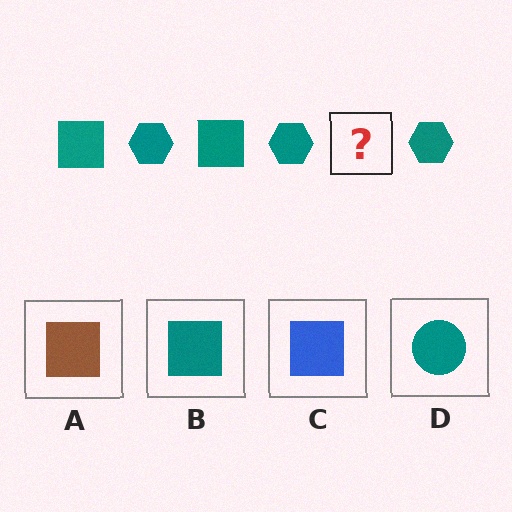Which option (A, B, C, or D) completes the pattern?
B.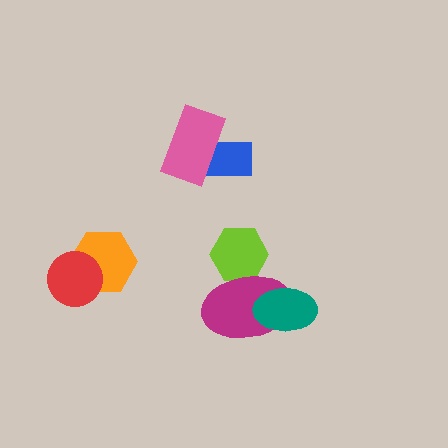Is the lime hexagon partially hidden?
Yes, it is partially covered by another shape.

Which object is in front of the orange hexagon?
The red circle is in front of the orange hexagon.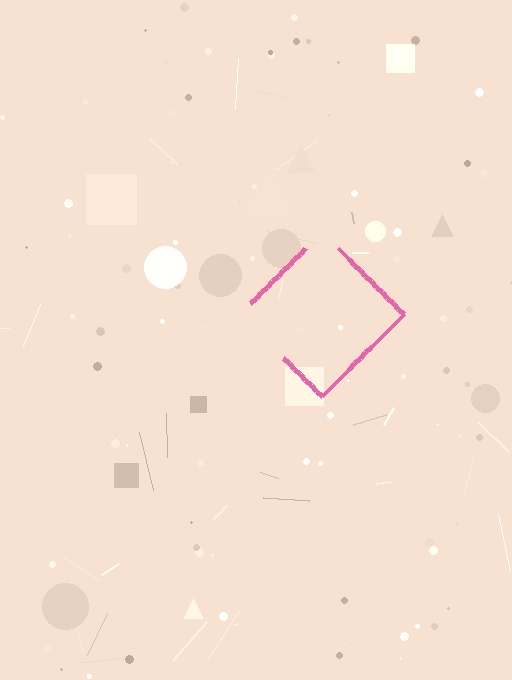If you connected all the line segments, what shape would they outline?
They would outline a diamond.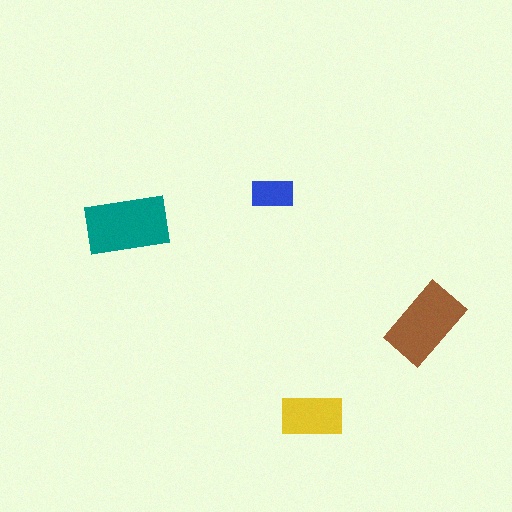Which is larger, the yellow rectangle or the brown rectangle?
The brown one.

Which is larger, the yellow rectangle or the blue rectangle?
The yellow one.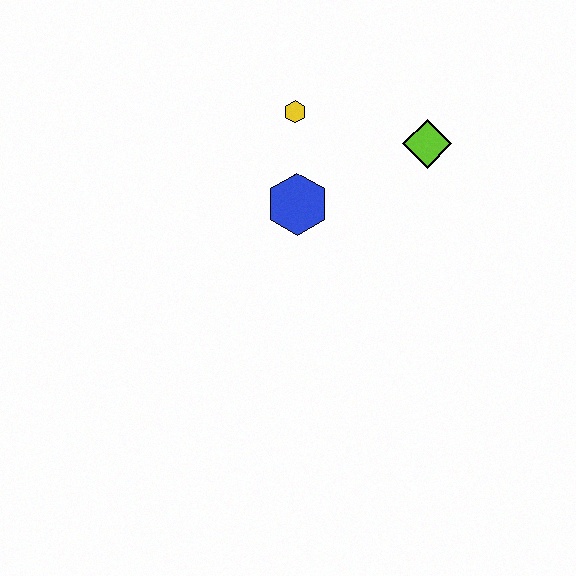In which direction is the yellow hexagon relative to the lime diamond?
The yellow hexagon is to the left of the lime diamond.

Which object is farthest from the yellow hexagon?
The lime diamond is farthest from the yellow hexagon.